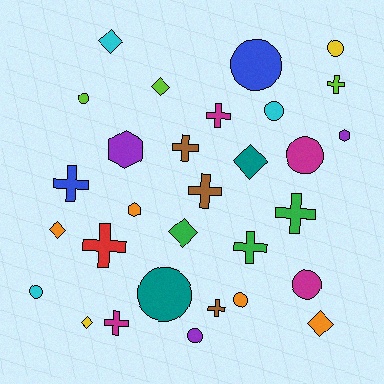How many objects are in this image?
There are 30 objects.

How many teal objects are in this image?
There are 2 teal objects.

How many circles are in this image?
There are 10 circles.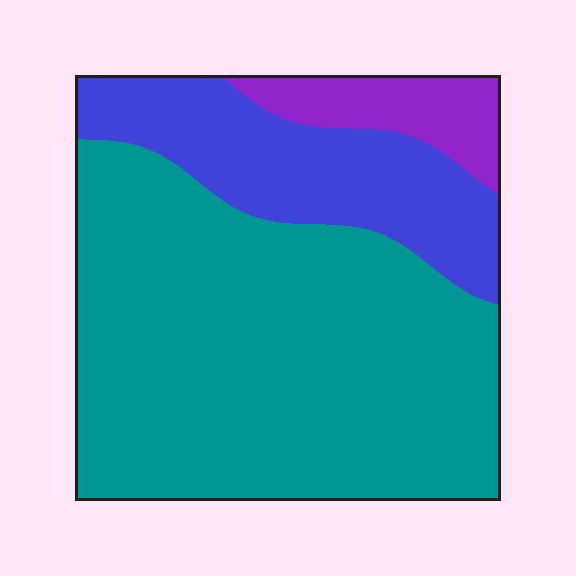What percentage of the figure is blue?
Blue takes up about one quarter (1/4) of the figure.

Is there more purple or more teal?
Teal.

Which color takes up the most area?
Teal, at roughly 65%.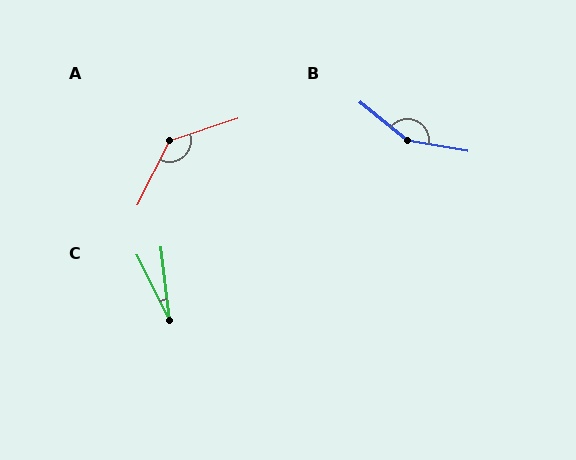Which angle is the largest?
B, at approximately 151 degrees.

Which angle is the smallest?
C, at approximately 20 degrees.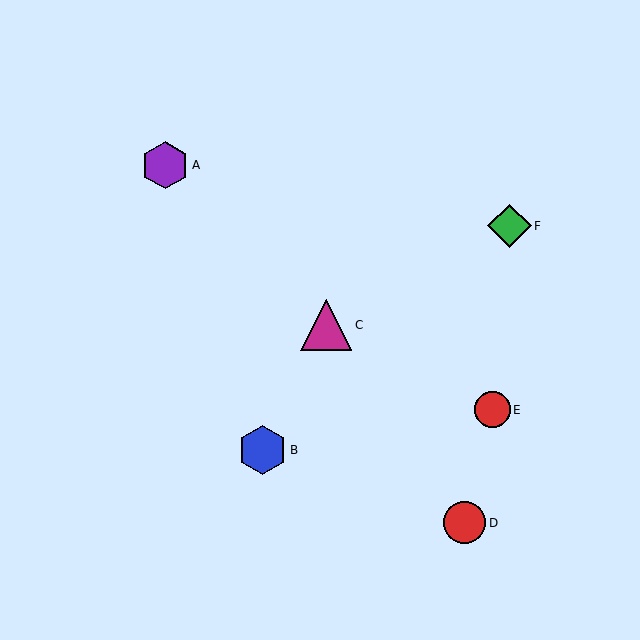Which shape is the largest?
The magenta triangle (labeled C) is the largest.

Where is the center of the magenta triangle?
The center of the magenta triangle is at (326, 325).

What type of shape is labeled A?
Shape A is a purple hexagon.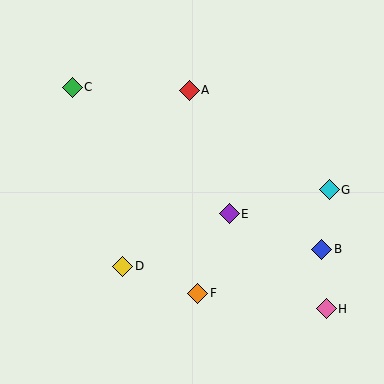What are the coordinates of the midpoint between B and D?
The midpoint between B and D is at (222, 258).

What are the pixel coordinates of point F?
Point F is at (198, 293).